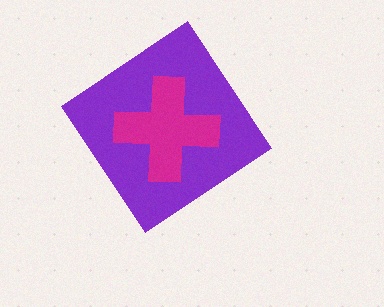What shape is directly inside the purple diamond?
The magenta cross.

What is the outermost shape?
The purple diamond.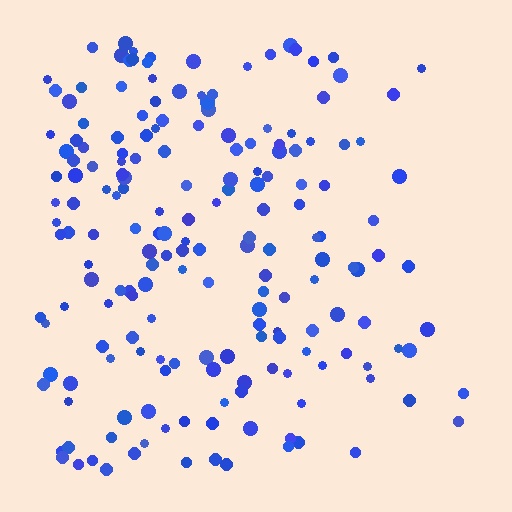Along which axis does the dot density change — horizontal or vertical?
Horizontal.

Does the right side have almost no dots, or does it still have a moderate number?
Still a moderate number, just noticeably fewer than the left.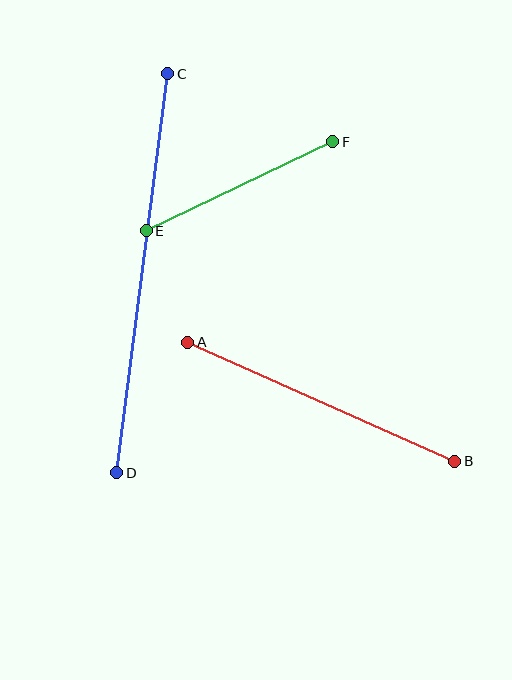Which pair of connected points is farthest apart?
Points C and D are farthest apart.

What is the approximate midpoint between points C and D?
The midpoint is at approximately (142, 273) pixels.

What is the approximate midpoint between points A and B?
The midpoint is at approximately (321, 402) pixels.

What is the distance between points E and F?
The distance is approximately 207 pixels.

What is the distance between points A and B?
The distance is approximately 293 pixels.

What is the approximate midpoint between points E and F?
The midpoint is at approximately (239, 186) pixels.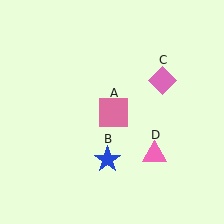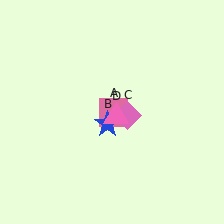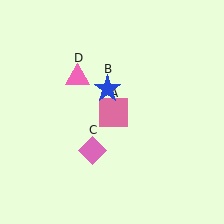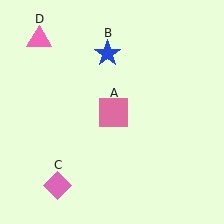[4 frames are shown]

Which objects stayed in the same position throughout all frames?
Pink square (object A) remained stationary.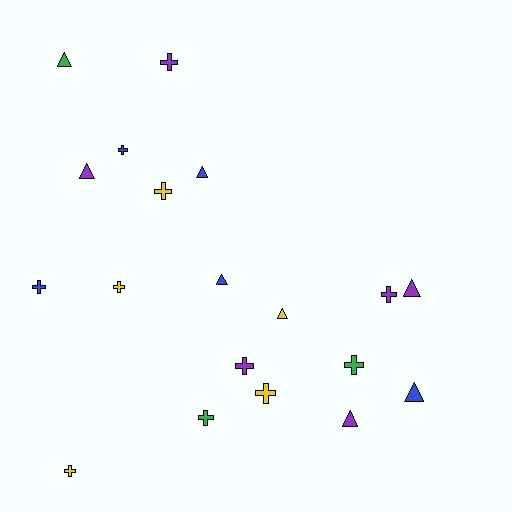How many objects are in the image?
There are 19 objects.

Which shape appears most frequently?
Cross, with 11 objects.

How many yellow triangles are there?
There is 1 yellow triangle.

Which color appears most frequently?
Purple, with 6 objects.